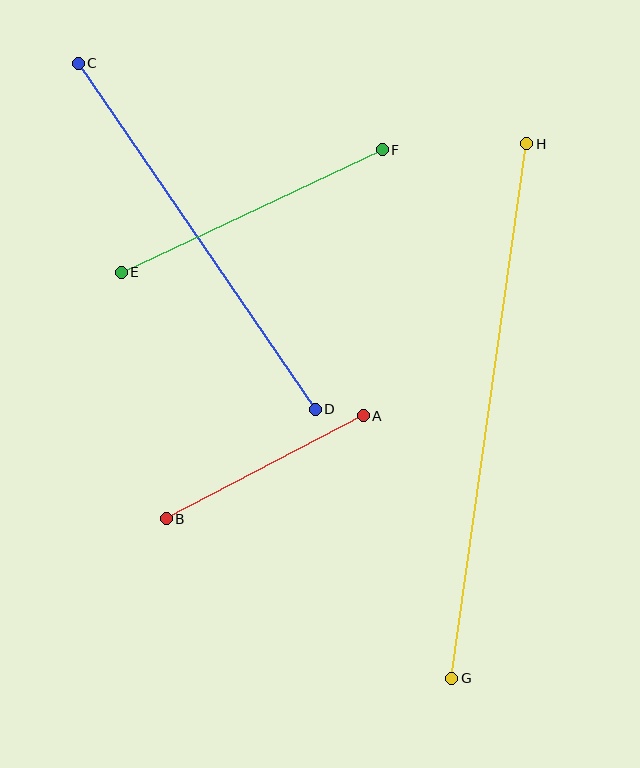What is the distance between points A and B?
The distance is approximately 222 pixels.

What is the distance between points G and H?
The distance is approximately 539 pixels.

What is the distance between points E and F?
The distance is approximately 288 pixels.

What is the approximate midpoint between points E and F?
The midpoint is at approximately (252, 211) pixels.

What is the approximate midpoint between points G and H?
The midpoint is at approximately (489, 411) pixels.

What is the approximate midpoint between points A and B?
The midpoint is at approximately (265, 467) pixels.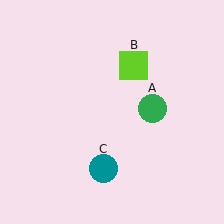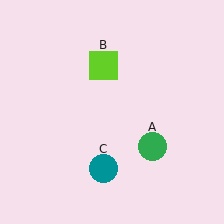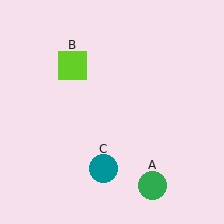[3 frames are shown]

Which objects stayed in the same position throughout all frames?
Teal circle (object C) remained stationary.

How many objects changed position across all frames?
2 objects changed position: green circle (object A), lime square (object B).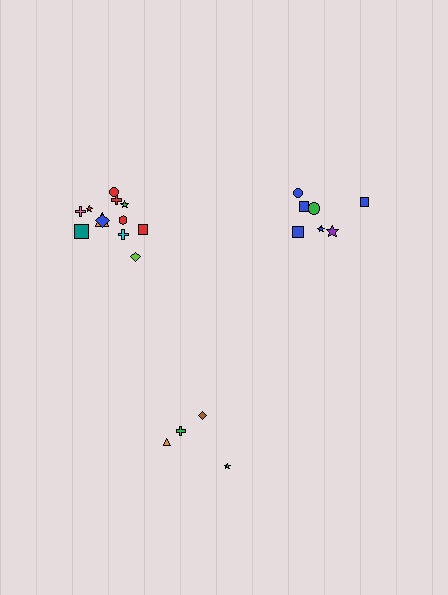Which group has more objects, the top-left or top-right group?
The top-left group.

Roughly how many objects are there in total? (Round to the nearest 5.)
Roughly 25 objects in total.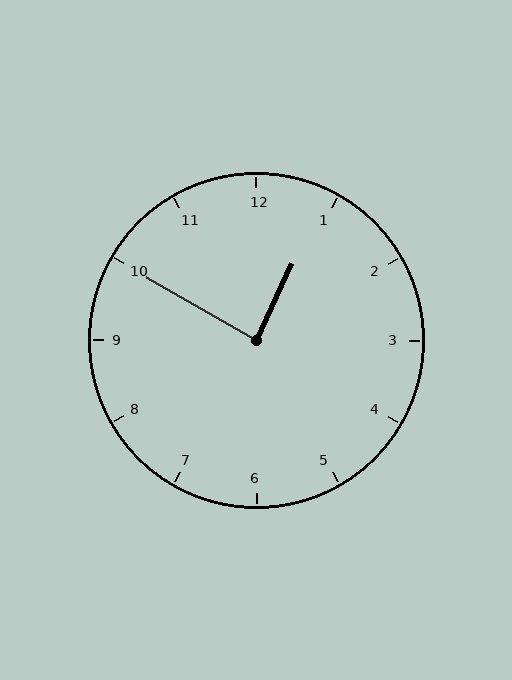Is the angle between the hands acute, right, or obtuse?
It is right.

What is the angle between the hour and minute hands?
Approximately 85 degrees.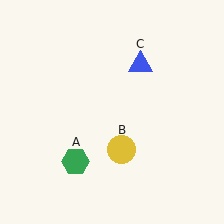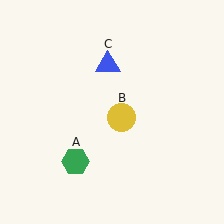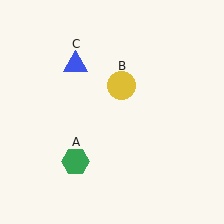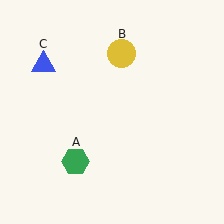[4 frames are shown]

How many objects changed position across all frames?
2 objects changed position: yellow circle (object B), blue triangle (object C).